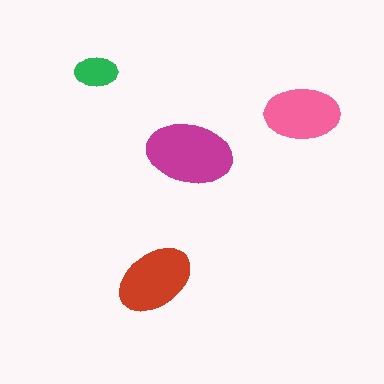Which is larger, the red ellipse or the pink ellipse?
The red one.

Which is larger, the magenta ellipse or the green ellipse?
The magenta one.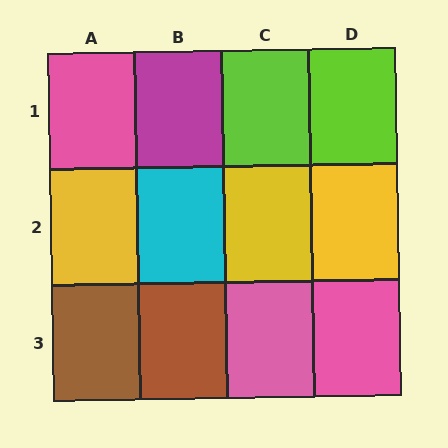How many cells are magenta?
1 cell is magenta.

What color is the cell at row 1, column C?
Lime.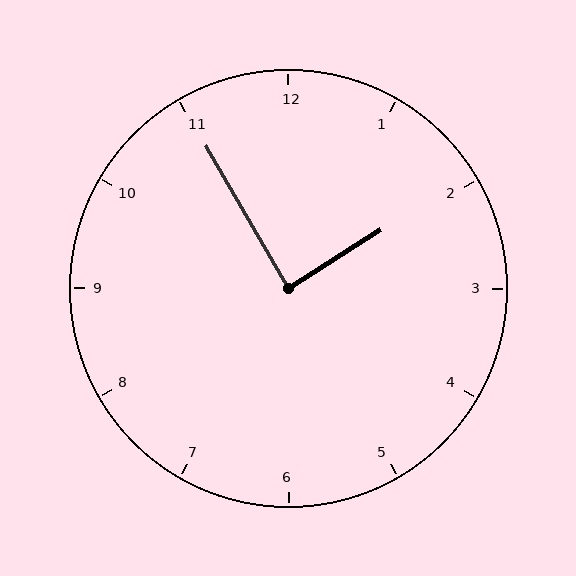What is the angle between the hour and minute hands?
Approximately 88 degrees.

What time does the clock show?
1:55.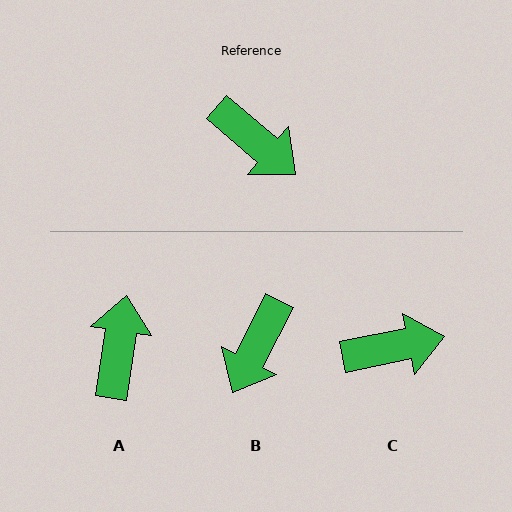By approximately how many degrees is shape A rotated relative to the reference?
Approximately 122 degrees counter-clockwise.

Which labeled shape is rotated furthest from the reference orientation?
A, about 122 degrees away.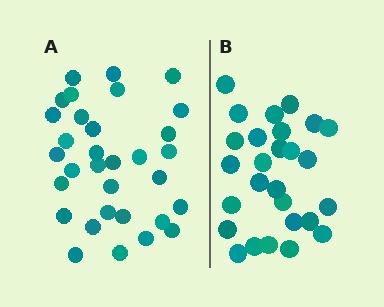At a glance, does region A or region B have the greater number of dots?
Region A (the left region) has more dots.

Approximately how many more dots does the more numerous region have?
Region A has about 5 more dots than region B.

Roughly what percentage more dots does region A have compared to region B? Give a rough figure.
About 20% more.